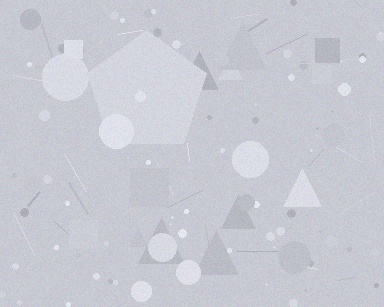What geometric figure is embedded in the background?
A pentagon is embedded in the background.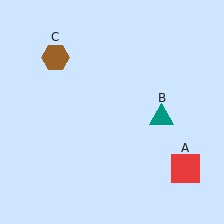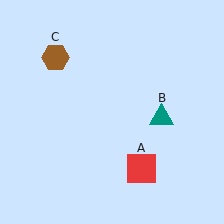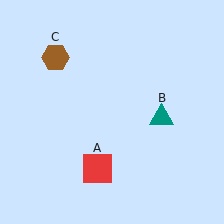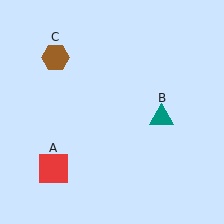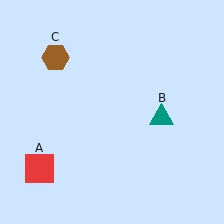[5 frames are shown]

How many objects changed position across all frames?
1 object changed position: red square (object A).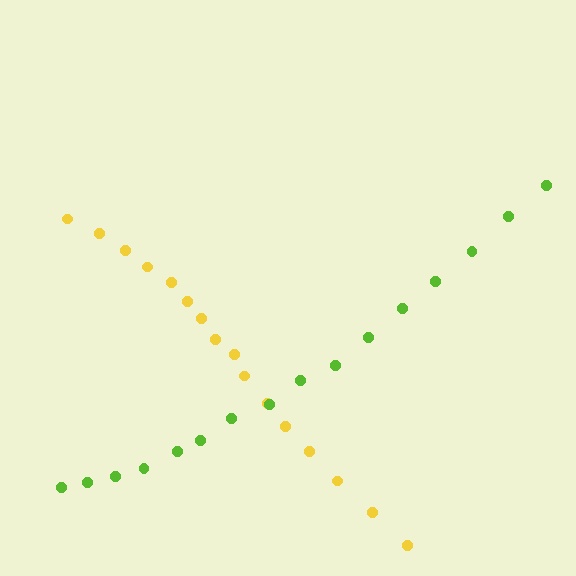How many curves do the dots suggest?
There are 2 distinct paths.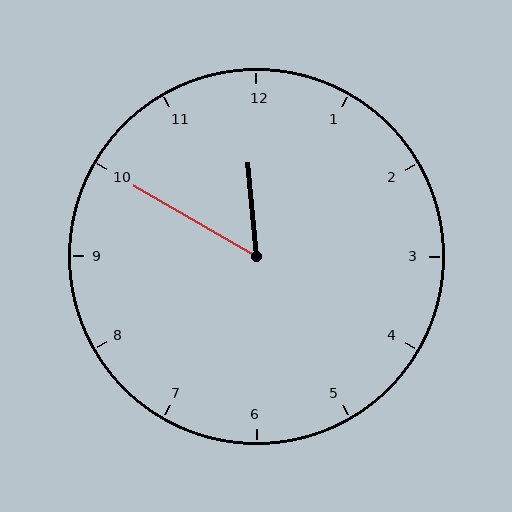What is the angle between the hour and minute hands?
Approximately 55 degrees.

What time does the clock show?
11:50.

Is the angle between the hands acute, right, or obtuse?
It is acute.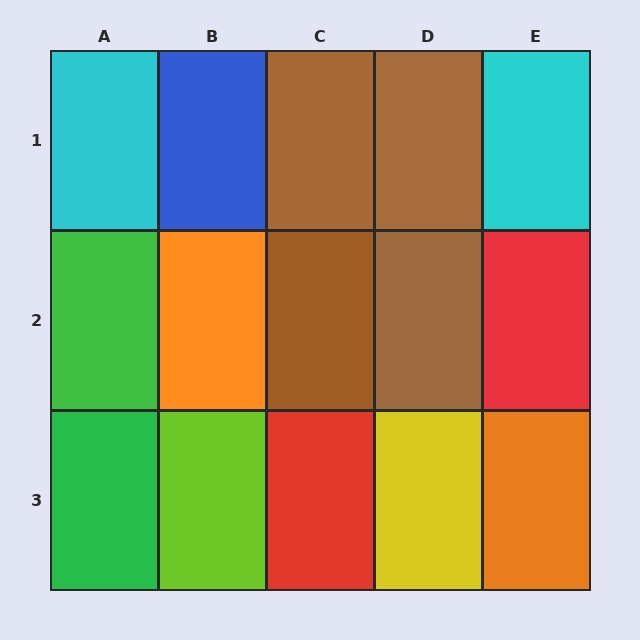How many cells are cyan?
2 cells are cyan.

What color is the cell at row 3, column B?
Lime.